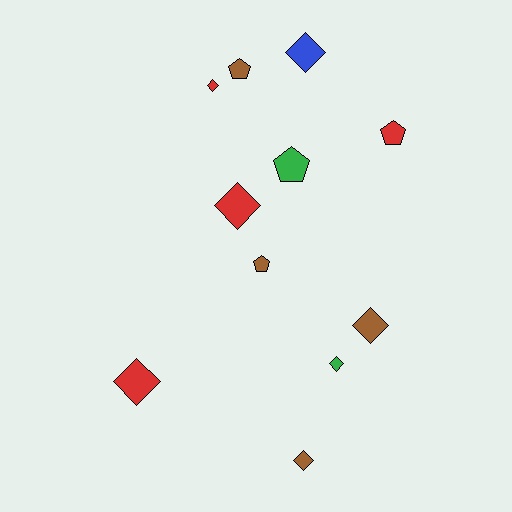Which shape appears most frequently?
Diamond, with 7 objects.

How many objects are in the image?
There are 11 objects.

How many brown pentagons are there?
There are 2 brown pentagons.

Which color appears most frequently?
Brown, with 4 objects.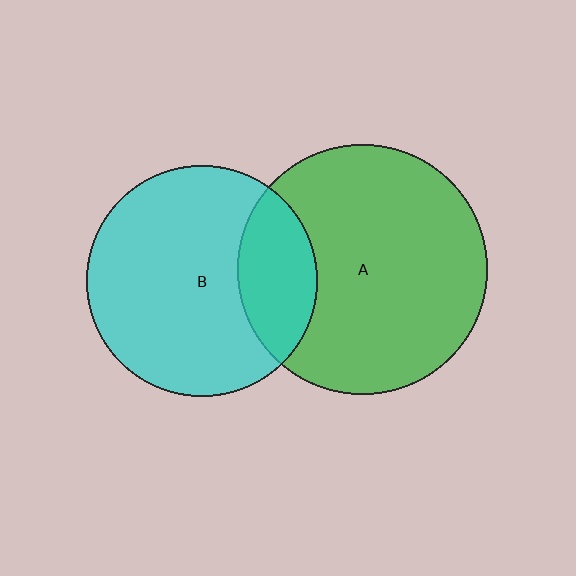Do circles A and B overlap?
Yes.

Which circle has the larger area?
Circle A (green).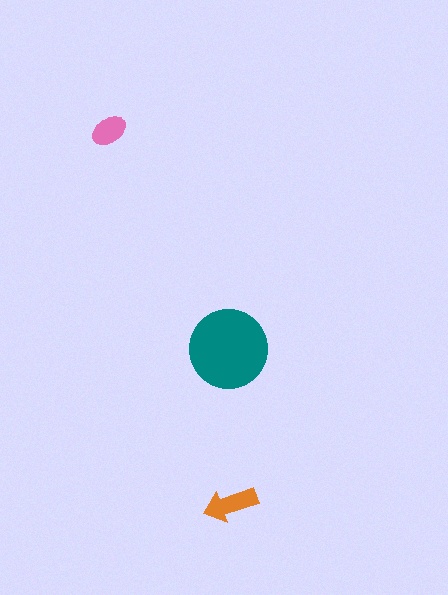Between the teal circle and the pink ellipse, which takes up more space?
The teal circle.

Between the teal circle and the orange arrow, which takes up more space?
The teal circle.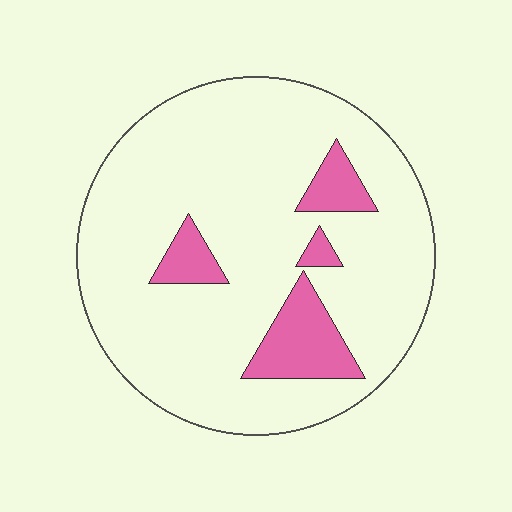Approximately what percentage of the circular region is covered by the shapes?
Approximately 15%.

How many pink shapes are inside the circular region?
4.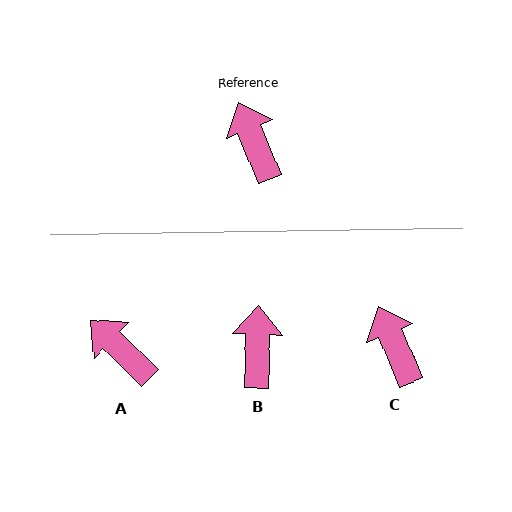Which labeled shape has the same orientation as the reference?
C.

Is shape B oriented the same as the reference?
No, it is off by about 24 degrees.